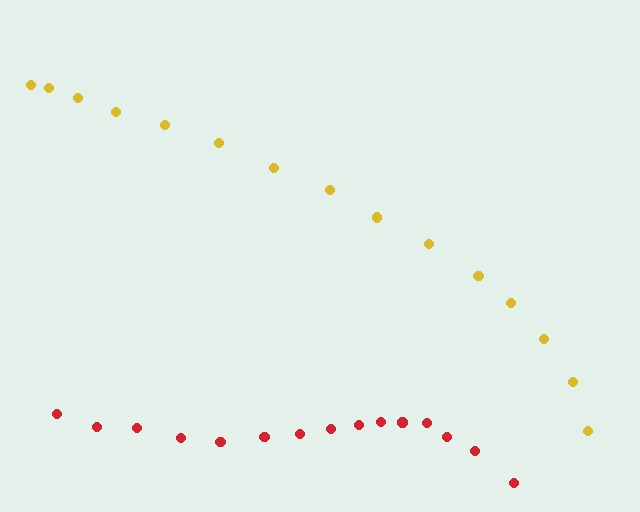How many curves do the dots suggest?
There are 2 distinct paths.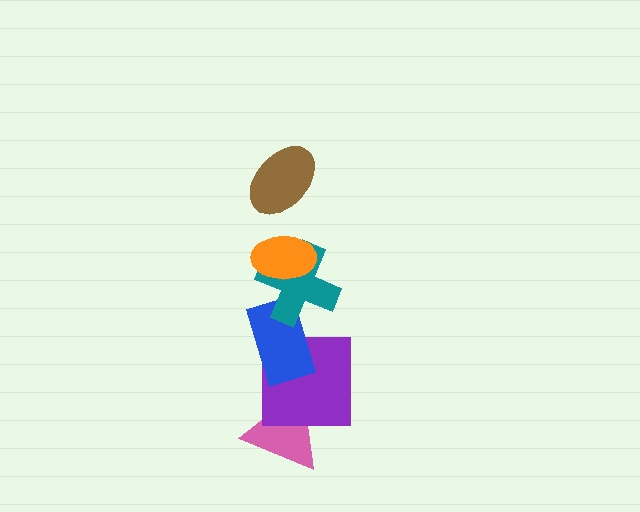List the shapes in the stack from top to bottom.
From top to bottom: the brown ellipse, the orange ellipse, the teal cross, the blue rectangle, the purple square, the pink triangle.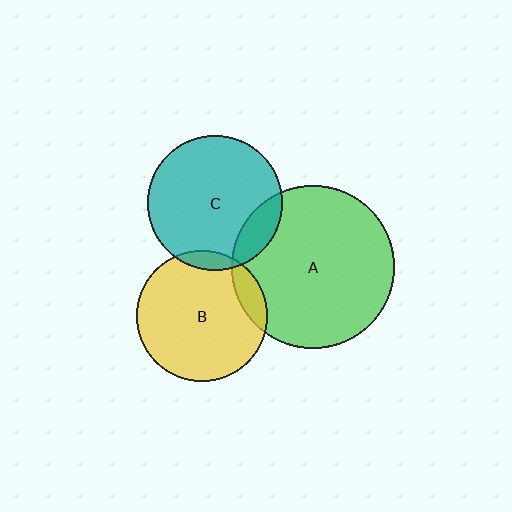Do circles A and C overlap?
Yes.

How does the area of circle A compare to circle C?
Approximately 1.5 times.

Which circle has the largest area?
Circle A (green).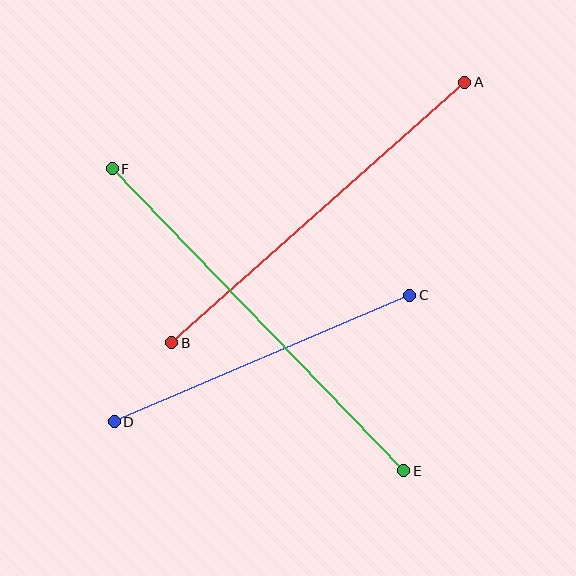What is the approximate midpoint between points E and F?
The midpoint is at approximately (258, 320) pixels.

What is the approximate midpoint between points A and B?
The midpoint is at approximately (318, 212) pixels.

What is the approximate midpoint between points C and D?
The midpoint is at approximately (262, 358) pixels.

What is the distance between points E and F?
The distance is approximately 420 pixels.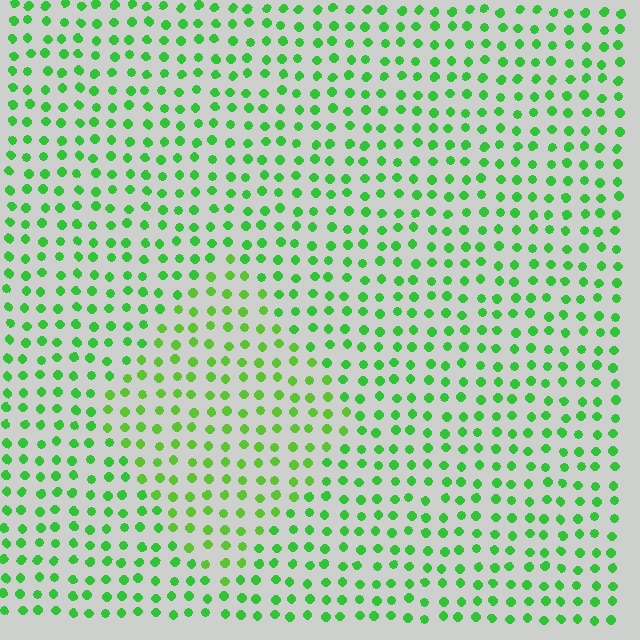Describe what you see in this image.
The image is filled with small green elements in a uniform arrangement. A diamond-shaped region is visible where the elements are tinted to a slightly different hue, forming a subtle color boundary.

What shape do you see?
I see a diamond.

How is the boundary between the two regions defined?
The boundary is defined purely by a slight shift in hue (about 20 degrees). Spacing, size, and orientation are identical on both sides.